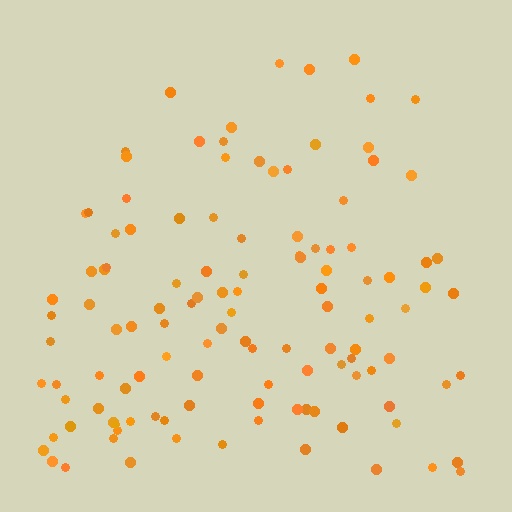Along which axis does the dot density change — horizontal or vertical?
Vertical.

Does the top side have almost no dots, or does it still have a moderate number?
Still a moderate number, just noticeably fewer than the bottom.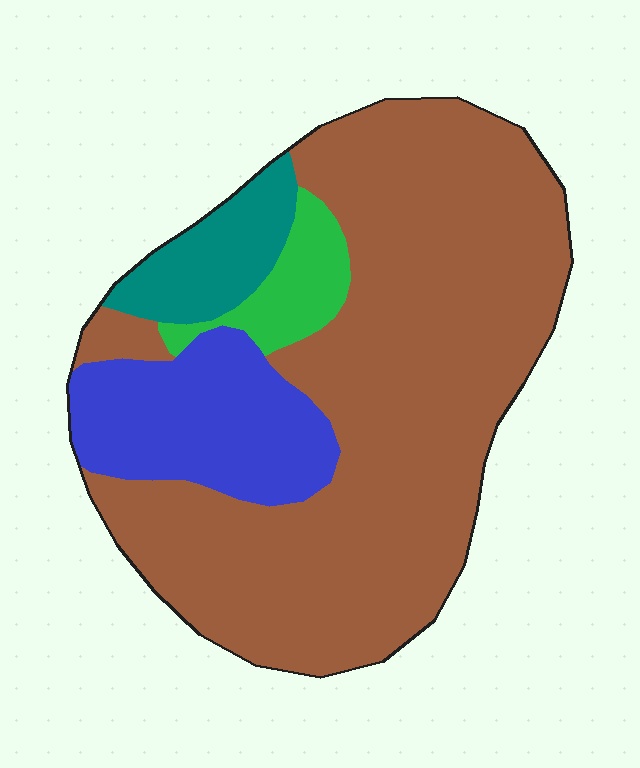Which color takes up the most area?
Brown, at roughly 70%.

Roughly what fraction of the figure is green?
Green covers 6% of the figure.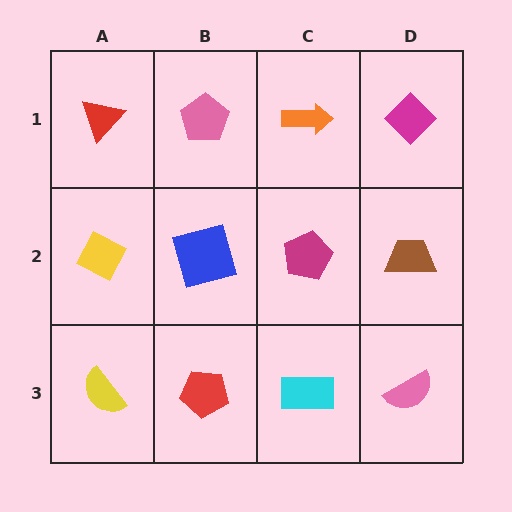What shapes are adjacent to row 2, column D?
A magenta diamond (row 1, column D), a pink semicircle (row 3, column D), a magenta pentagon (row 2, column C).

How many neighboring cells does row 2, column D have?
3.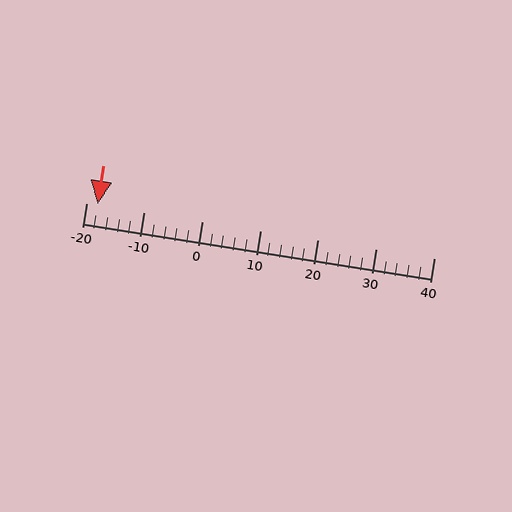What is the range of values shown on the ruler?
The ruler shows values from -20 to 40.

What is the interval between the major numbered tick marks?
The major tick marks are spaced 10 units apart.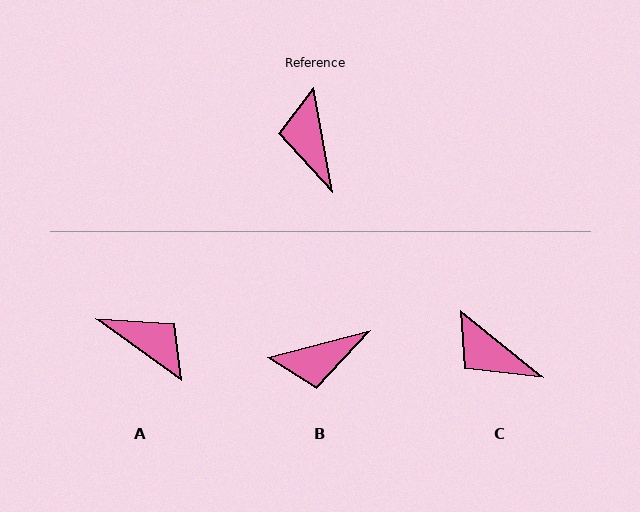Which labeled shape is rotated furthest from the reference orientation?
A, about 136 degrees away.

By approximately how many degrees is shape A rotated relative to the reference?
Approximately 136 degrees clockwise.